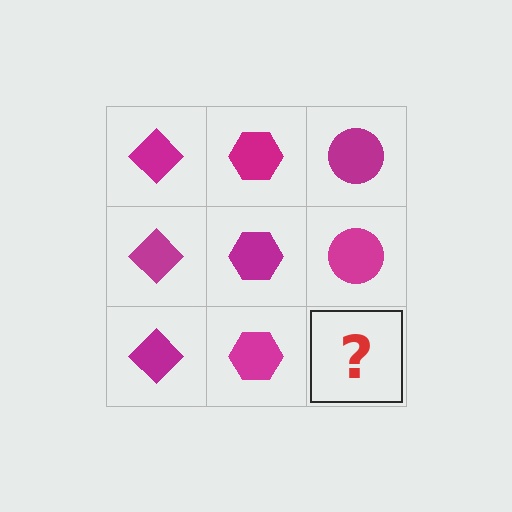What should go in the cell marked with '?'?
The missing cell should contain a magenta circle.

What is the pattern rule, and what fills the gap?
The rule is that each column has a consistent shape. The gap should be filled with a magenta circle.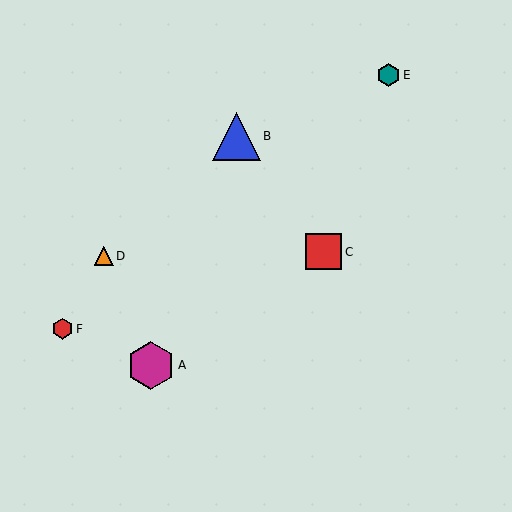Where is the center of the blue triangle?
The center of the blue triangle is at (236, 136).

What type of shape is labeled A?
Shape A is a magenta hexagon.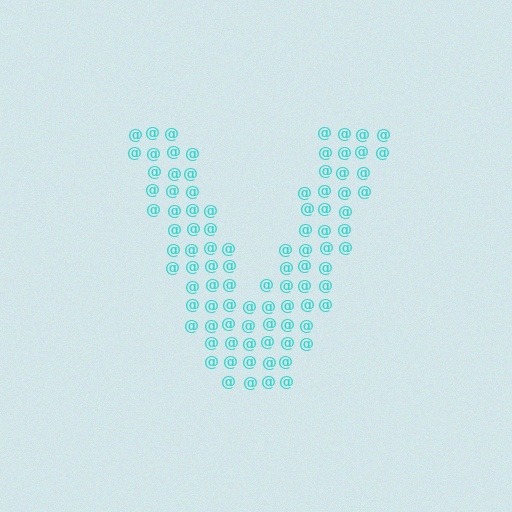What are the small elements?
The small elements are at signs.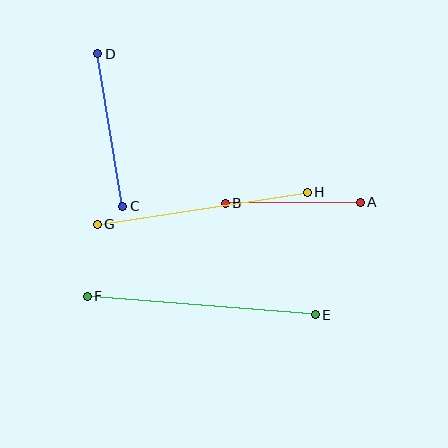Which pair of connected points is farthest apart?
Points E and F are farthest apart.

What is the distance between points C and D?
The distance is approximately 155 pixels.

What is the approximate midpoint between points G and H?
The midpoint is at approximately (202, 208) pixels.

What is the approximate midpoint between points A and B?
The midpoint is at approximately (293, 203) pixels.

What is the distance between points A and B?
The distance is approximately 135 pixels.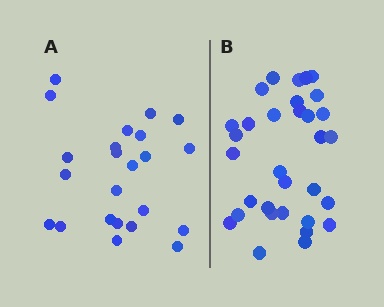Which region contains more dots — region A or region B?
Region B (the right region) has more dots.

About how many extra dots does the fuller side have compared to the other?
Region B has roughly 8 or so more dots than region A.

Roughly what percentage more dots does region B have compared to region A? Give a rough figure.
About 40% more.